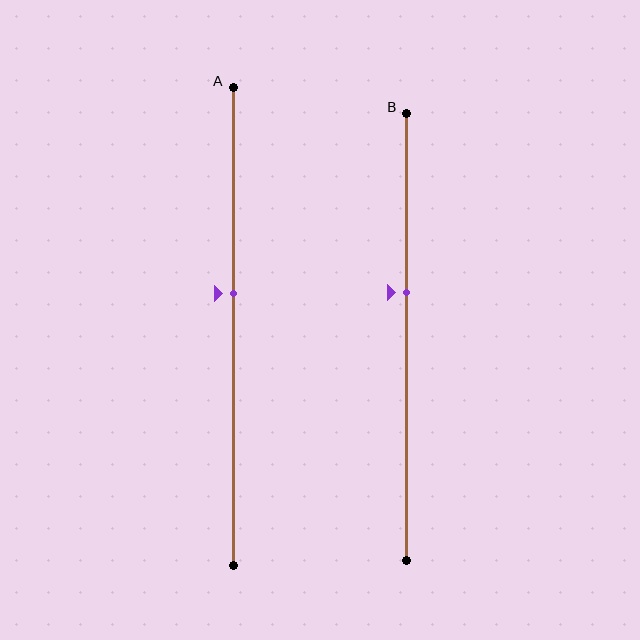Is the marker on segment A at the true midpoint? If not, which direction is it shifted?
No, the marker on segment A is shifted upward by about 7% of the segment length.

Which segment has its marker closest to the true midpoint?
Segment A has its marker closest to the true midpoint.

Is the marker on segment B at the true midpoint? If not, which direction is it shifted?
No, the marker on segment B is shifted upward by about 10% of the segment length.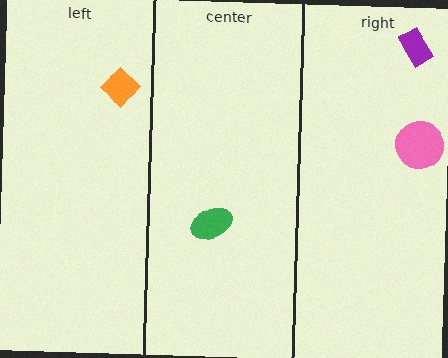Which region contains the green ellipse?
The center region.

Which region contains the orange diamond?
The left region.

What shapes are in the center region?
The green ellipse.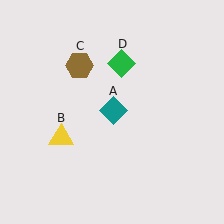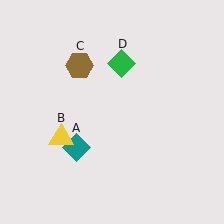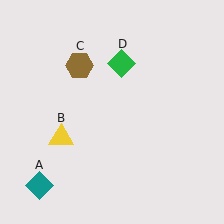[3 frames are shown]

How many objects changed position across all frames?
1 object changed position: teal diamond (object A).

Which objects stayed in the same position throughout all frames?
Yellow triangle (object B) and brown hexagon (object C) and green diamond (object D) remained stationary.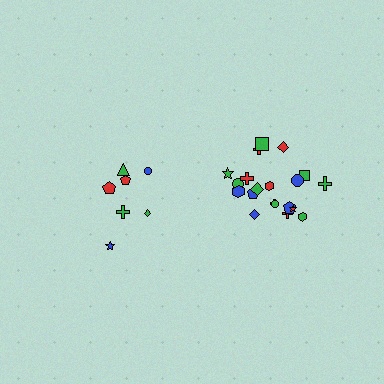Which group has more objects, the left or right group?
The right group.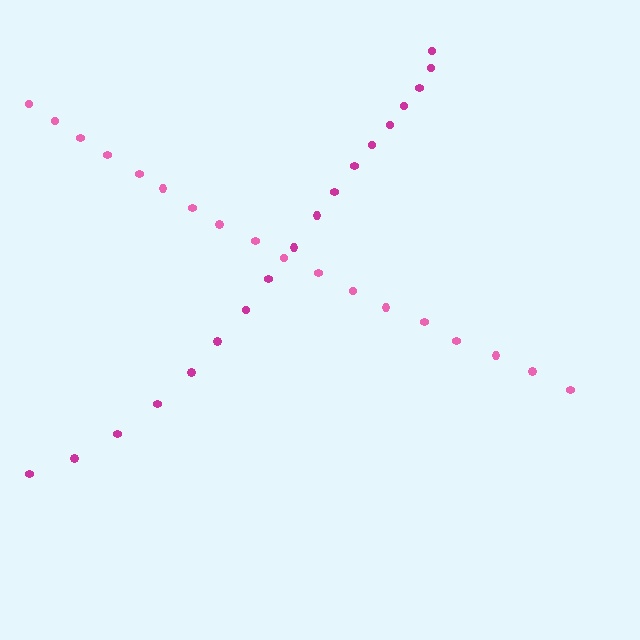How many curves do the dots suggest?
There are 2 distinct paths.